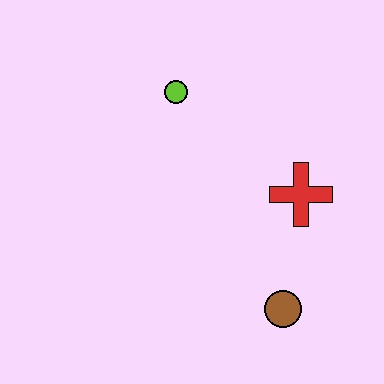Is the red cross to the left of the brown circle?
No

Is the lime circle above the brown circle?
Yes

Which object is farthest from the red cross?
The lime circle is farthest from the red cross.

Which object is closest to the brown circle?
The red cross is closest to the brown circle.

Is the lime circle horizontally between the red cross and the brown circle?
No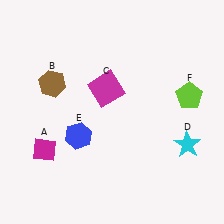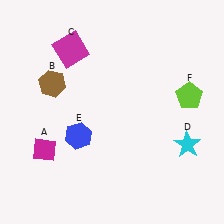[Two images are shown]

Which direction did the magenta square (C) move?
The magenta square (C) moved up.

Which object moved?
The magenta square (C) moved up.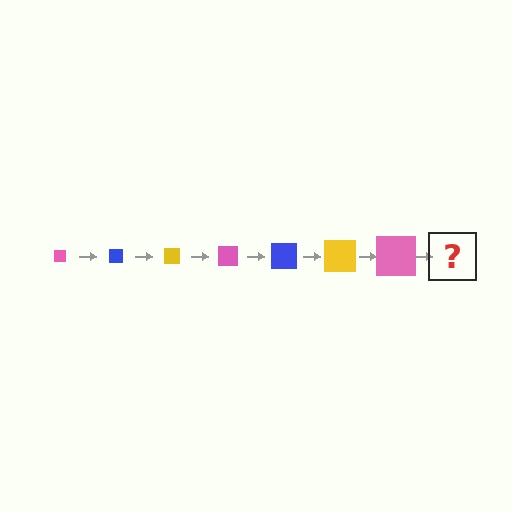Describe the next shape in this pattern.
It should be a blue square, larger than the previous one.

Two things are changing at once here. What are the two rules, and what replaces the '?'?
The two rules are that the square grows larger each step and the color cycles through pink, blue, and yellow. The '?' should be a blue square, larger than the previous one.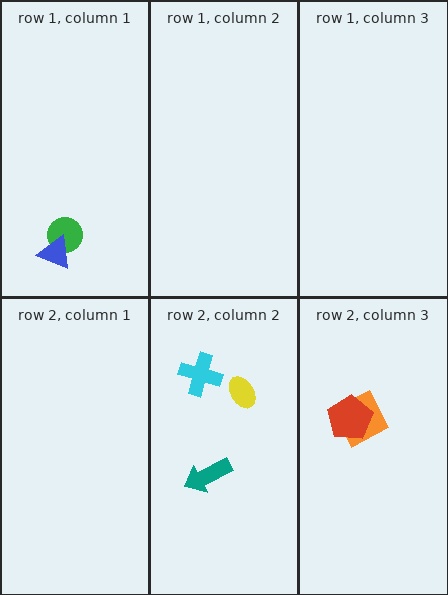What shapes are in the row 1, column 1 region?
The green circle, the blue triangle.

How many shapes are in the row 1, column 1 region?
2.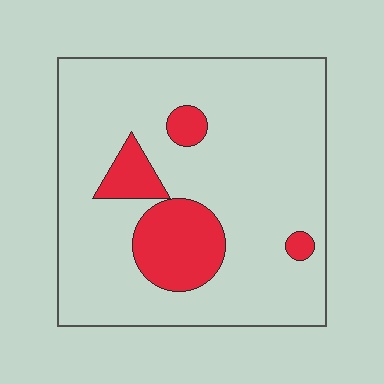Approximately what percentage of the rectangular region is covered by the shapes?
Approximately 15%.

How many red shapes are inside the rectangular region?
4.